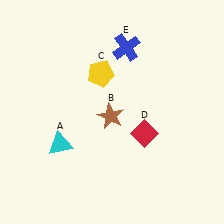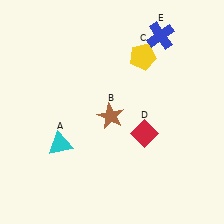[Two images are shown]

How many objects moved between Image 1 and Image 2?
2 objects moved between the two images.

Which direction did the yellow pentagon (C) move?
The yellow pentagon (C) moved right.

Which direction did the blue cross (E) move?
The blue cross (E) moved right.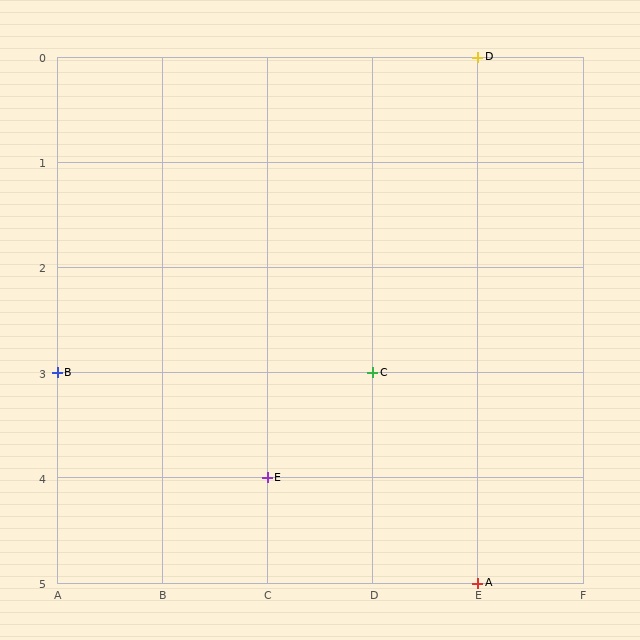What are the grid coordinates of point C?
Point C is at grid coordinates (D, 3).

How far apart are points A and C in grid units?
Points A and C are 1 column and 2 rows apart (about 2.2 grid units diagonally).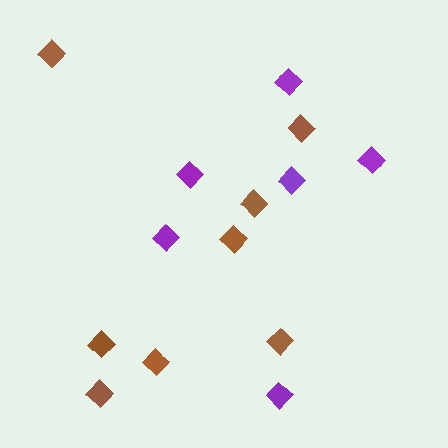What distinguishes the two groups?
There are 2 groups: one group of purple diamonds (6) and one group of brown diamonds (8).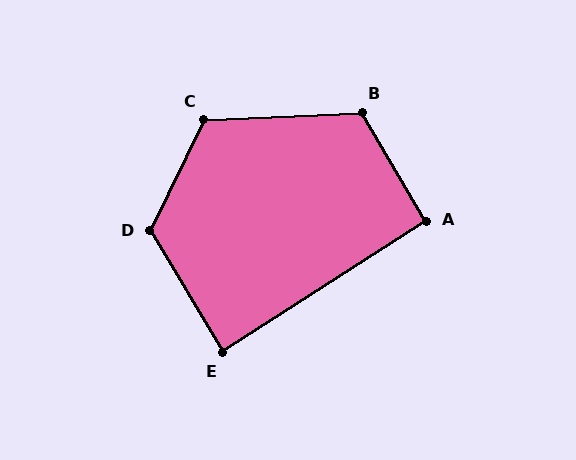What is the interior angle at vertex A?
Approximately 92 degrees (approximately right).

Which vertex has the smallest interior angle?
E, at approximately 88 degrees.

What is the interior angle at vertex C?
Approximately 119 degrees (obtuse).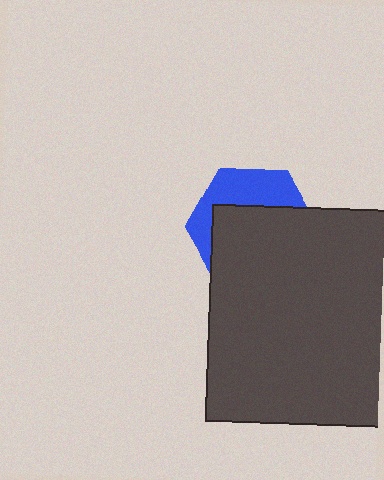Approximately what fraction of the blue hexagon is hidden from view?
Roughly 63% of the blue hexagon is hidden behind the dark gray square.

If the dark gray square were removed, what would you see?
You would see the complete blue hexagon.